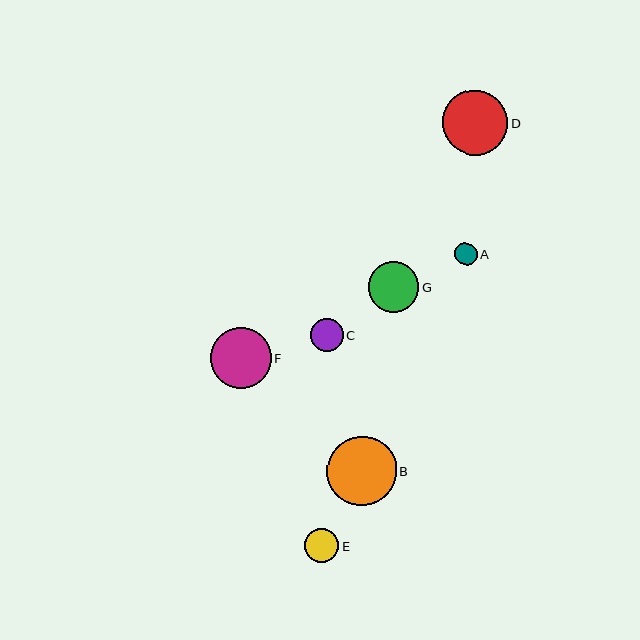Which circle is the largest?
Circle B is the largest with a size of approximately 69 pixels.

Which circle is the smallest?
Circle A is the smallest with a size of approximately 23 pixels.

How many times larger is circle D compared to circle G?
Circle D is approximately 1.3 times the size of circle G.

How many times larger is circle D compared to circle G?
Circle D is approximately 1.3 times the size of circle G.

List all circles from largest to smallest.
From largest to smallest: B, D, F, G, E, C, A.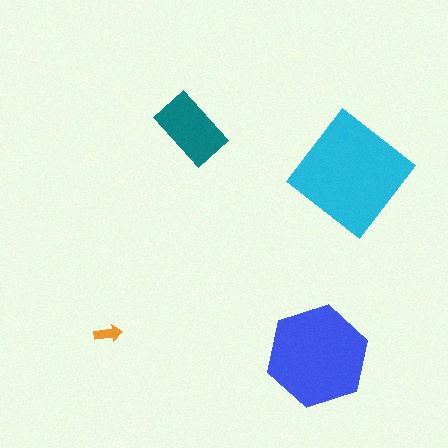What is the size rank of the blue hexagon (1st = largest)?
2nd.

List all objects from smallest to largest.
The orange arrow, the teal rectangle, the blue hexagon, the cyan diamond.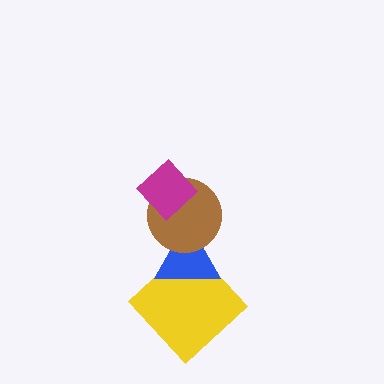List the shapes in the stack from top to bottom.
From top to bottom: the magenta diamond, the brown circle, the blue triangle, the yellow diamond.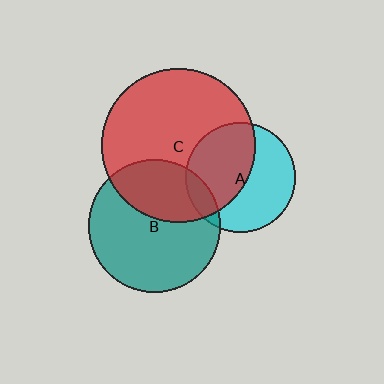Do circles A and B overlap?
Yes.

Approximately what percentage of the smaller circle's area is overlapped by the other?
Approximately 10%.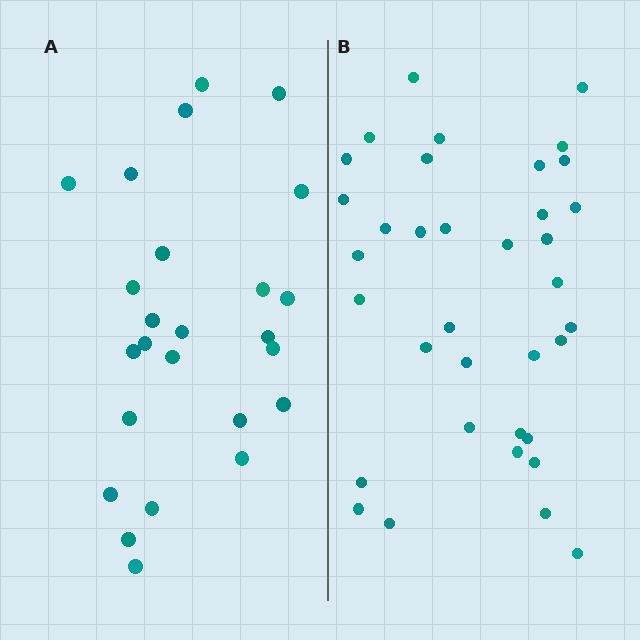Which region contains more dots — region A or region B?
Region B (the right region) has more dots.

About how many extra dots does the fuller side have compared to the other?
Region B has roughly 12 or so more dots than region A.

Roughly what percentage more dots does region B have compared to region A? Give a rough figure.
About 45% more.